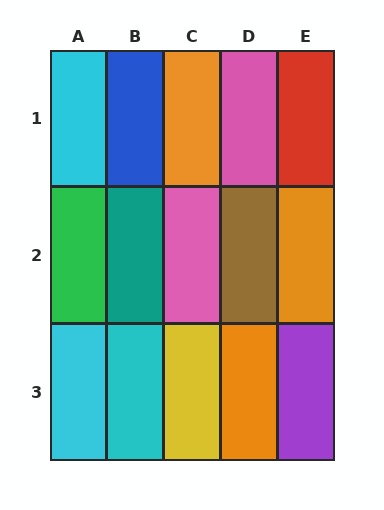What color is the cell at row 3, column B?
Cyan.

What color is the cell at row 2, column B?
Teal.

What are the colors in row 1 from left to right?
Cyan, blue, orange, pink, red.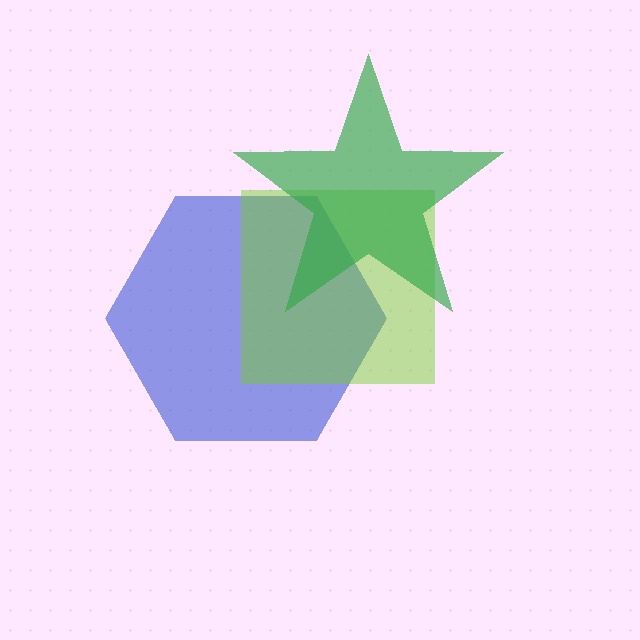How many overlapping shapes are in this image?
There are 3 overlapping shapes in the image.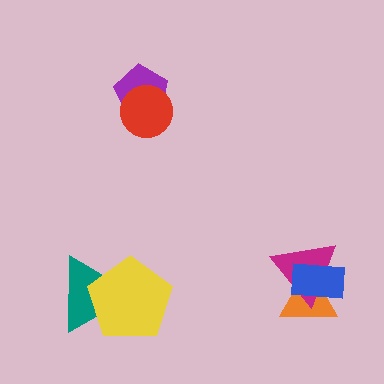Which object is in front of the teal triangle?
The yellow pentagon is in front of the teal triangle.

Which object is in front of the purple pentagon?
The red circle is in front of the purple pentagon.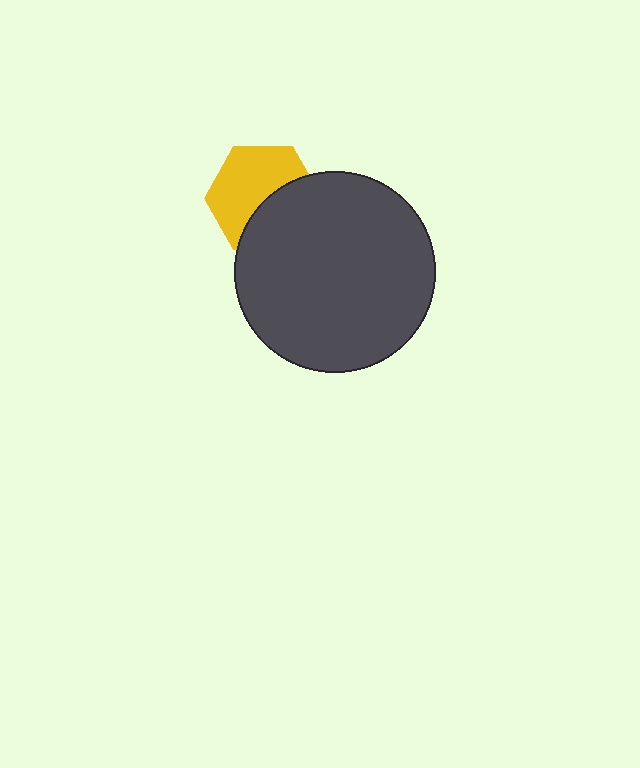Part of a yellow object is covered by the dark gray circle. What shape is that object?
It is a hexagon.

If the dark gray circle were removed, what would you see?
You would see the complete yellow hexagon.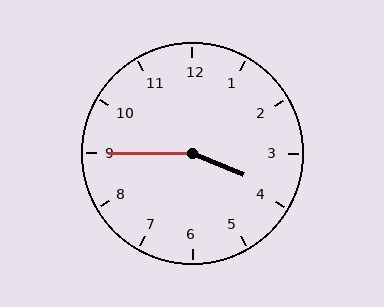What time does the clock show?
3:45.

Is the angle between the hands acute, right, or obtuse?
It is obtuse.